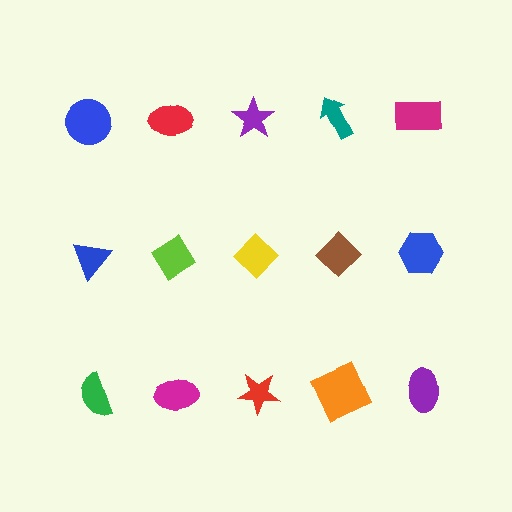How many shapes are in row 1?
5 shapes.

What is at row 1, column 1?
A blue circle.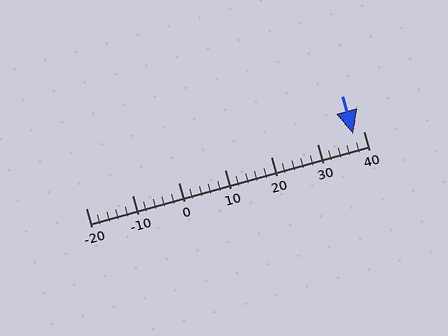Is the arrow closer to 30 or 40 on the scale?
The arrow is closer to 40.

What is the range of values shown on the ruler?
The ruler shows values from -20 to 40.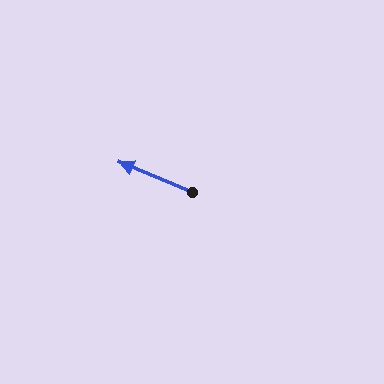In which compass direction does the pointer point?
West.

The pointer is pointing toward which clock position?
Roughly 10 o'clock.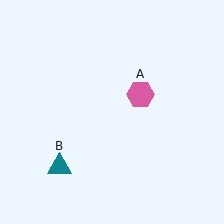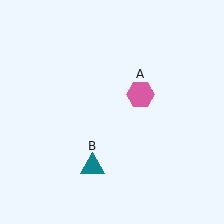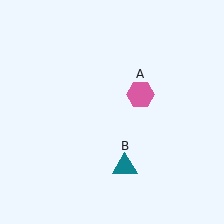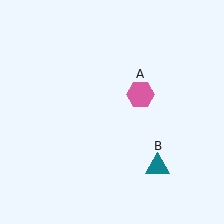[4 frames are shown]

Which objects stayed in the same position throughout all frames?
Pink hexagon (object A) remained stationary.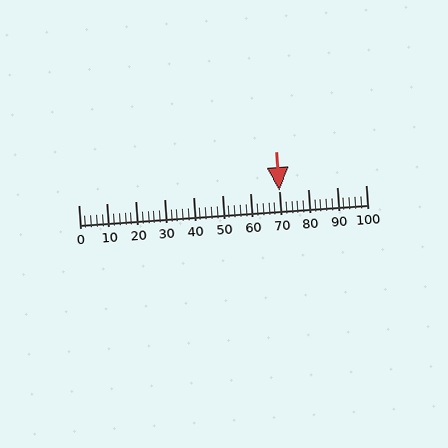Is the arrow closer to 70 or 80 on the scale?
The arrow is closer to 70.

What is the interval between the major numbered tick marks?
The major tick marks are spaced 10 units apart.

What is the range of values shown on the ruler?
The ruler shows values from 0 to 100.